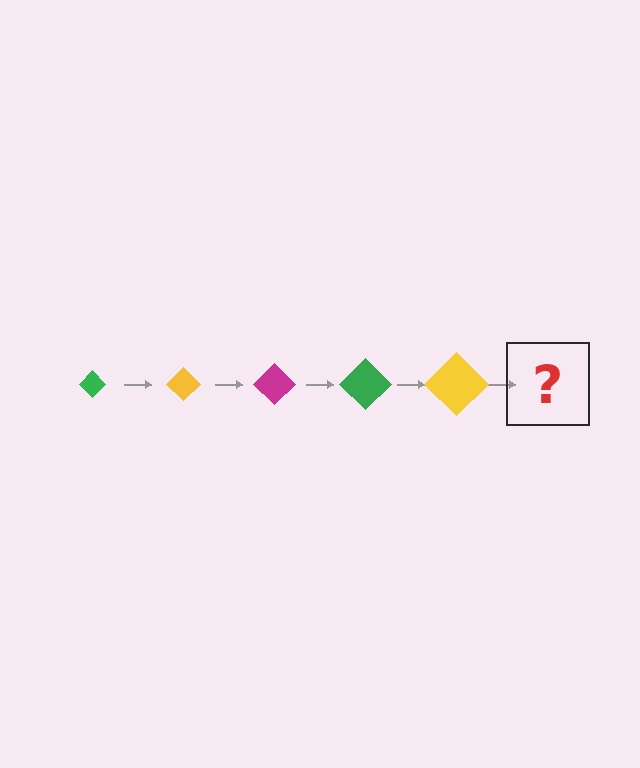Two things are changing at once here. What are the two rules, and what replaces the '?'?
The two rules are that the diamond grows larger each step and the color cycles through green, yellow, and magenta. The '?' should be a magenta diamond, larger than the previous one.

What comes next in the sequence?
The next element should be a magenta diamond, larger than the previous one.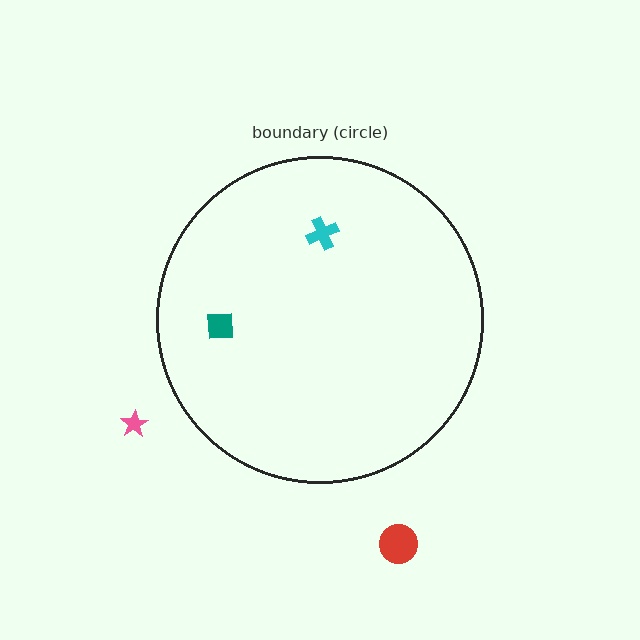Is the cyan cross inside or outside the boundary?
Inside.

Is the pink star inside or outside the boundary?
Outside.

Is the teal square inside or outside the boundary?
Inside.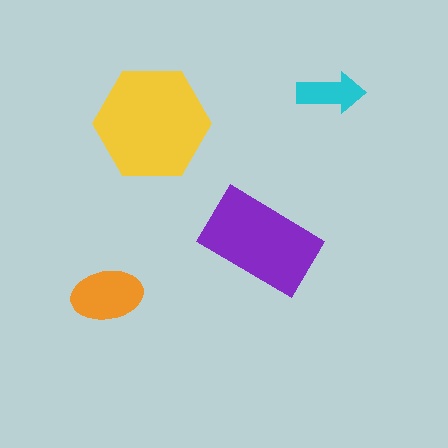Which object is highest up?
The cyan arrow is topmost.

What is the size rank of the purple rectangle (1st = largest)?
2nd.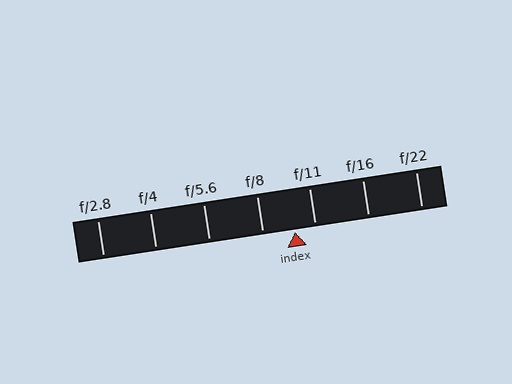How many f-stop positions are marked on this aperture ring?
There are 7 f-stop positions marked.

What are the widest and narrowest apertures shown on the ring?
The widest aperture shown is f/2.8 and the narrowest is f/22.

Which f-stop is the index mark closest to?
The index mark is closest to f/11.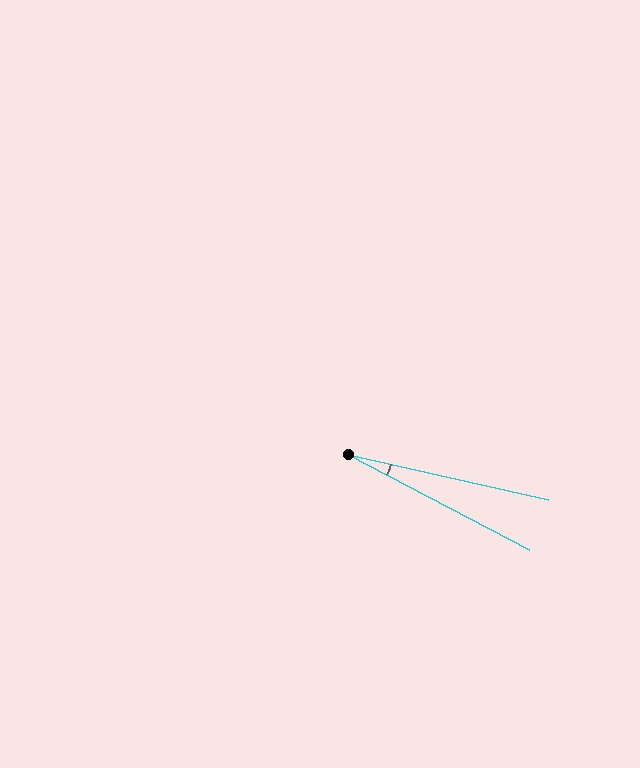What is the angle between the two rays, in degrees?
Approximately 15 degrees.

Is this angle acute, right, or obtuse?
It is acute.